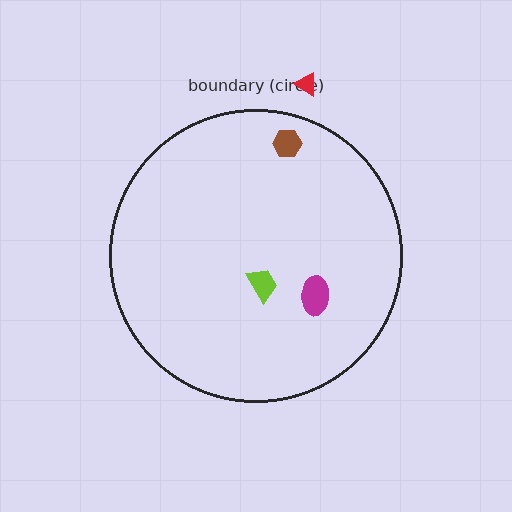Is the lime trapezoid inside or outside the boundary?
Inside.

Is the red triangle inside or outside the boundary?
Outside.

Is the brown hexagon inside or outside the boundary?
Inside.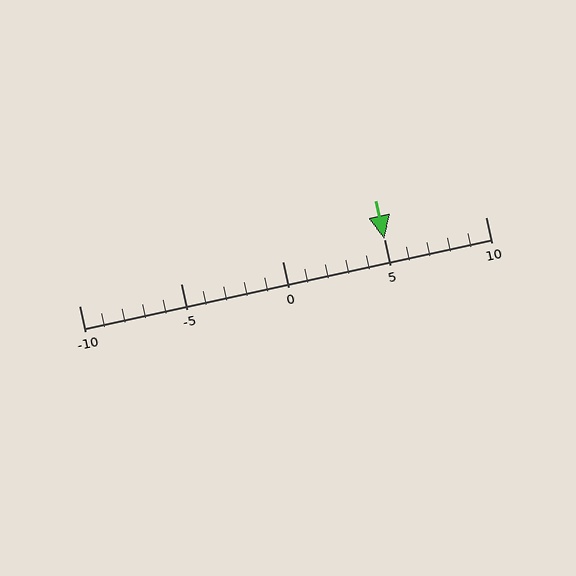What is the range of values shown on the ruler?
The ruler shows values from -10 to 10.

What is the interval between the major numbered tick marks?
The major tick marks are spaced 5 units apart.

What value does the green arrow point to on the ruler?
The green arrow points to approximately 5.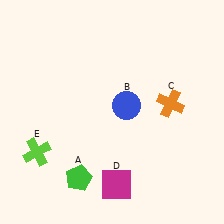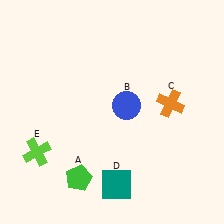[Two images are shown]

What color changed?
The square (D) changed from magenta in Image 1 to teal in Image 2.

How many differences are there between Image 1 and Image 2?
There is 1 difference between the two images.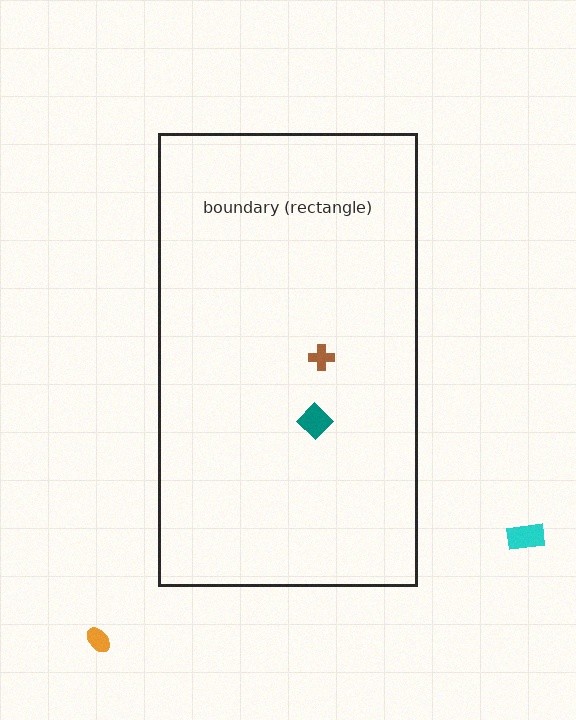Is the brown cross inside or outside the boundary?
Inside.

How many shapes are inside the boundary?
2 inside, 2 outside.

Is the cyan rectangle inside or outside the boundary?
Outside.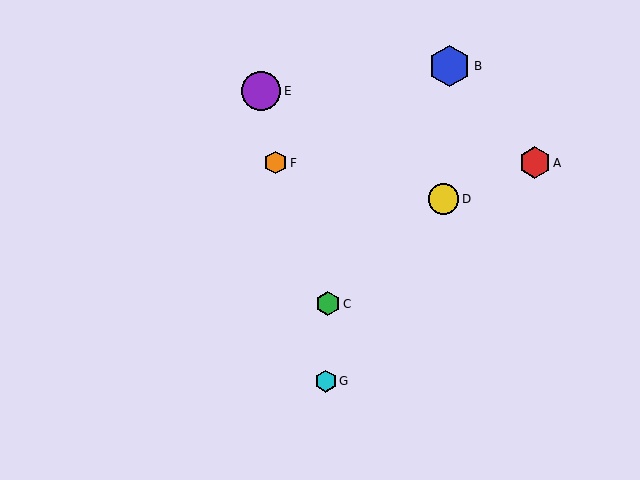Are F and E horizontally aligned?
No, F is at y≈163 and E is at y≈91.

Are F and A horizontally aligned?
Yes, both are at y≈163.